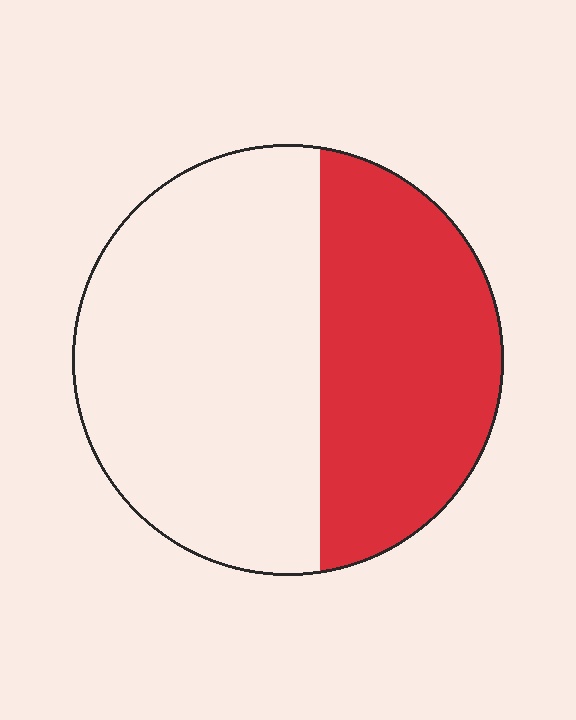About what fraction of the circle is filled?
About two fifths (2/5).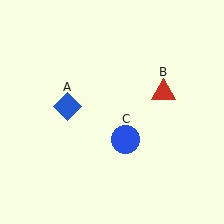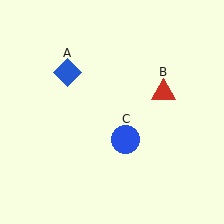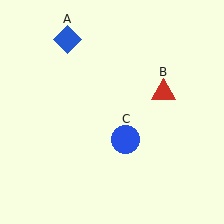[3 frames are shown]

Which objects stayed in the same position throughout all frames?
Red triangle (object B) and blue circle (object C) remained stationary.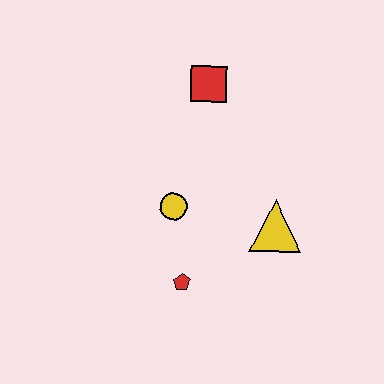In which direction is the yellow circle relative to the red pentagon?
The yellow circle is above the red pentagon.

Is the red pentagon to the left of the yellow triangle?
Yes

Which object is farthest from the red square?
The red pentagon is farthest from the red square.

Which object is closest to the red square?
The yellow circle is closest to the red square.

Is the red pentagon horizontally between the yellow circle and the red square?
Yes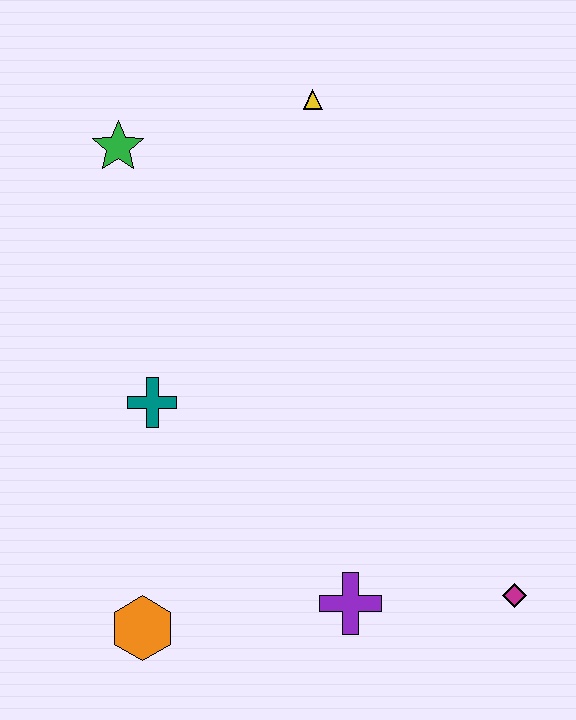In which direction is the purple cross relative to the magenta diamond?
The purple cross is to the left of the magenta diamond.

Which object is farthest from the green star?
The magenta diamond is farthest from the green star.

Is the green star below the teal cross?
No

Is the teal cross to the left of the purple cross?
Yes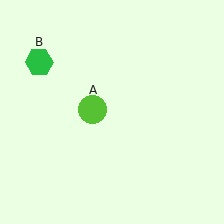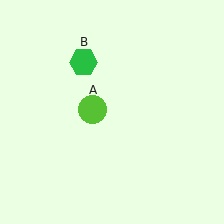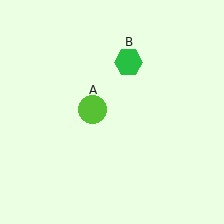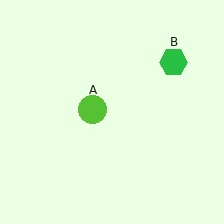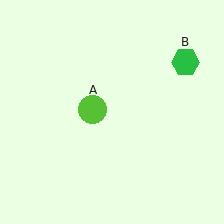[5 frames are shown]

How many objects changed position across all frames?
1 object changed position: green hexagon (object B).